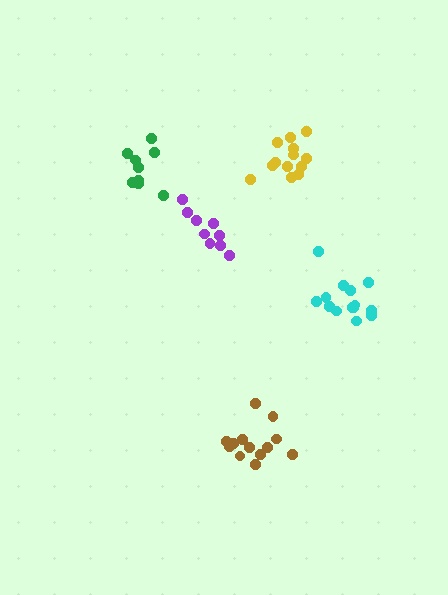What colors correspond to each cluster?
The clusters are colored: cyan, green, purple, brown, yellow.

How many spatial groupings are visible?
There are 5 spatial groupings.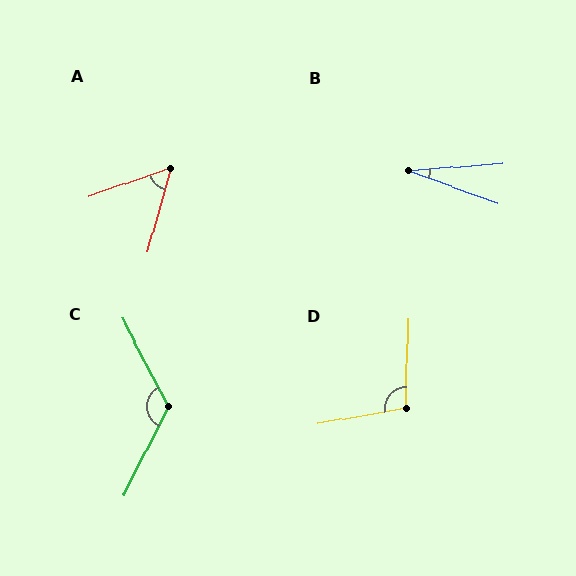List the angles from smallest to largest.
B (25°), A (55°), D (101°), C (126°).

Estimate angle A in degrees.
Approximately 55 degrees.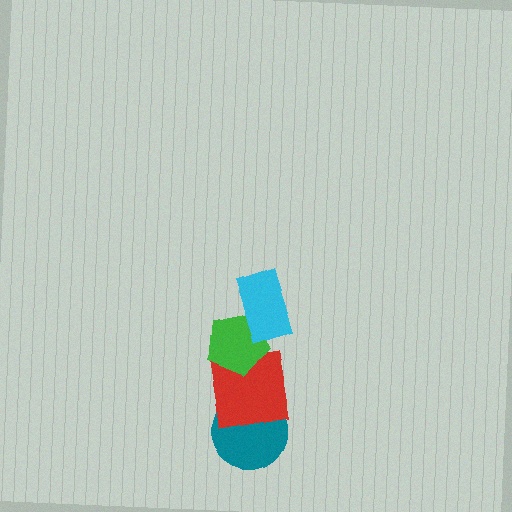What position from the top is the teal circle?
The teal circle is 4th from the top.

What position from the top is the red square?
The red square is 3rd from the top.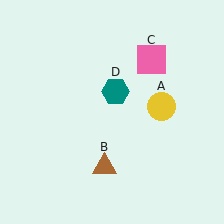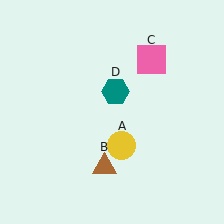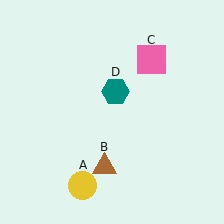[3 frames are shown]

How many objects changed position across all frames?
1 object changed position: yellow circle (object A).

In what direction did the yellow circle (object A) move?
The yellow circle (object A) moved down and to the left.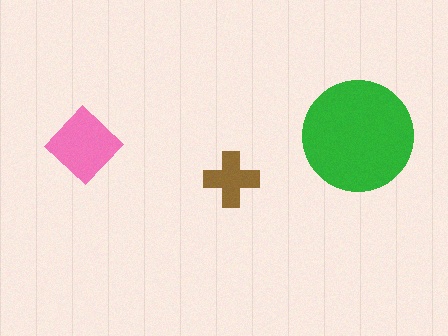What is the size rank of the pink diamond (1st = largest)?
2nd.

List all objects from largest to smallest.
The green circle, the pink diamond, the brown cross.